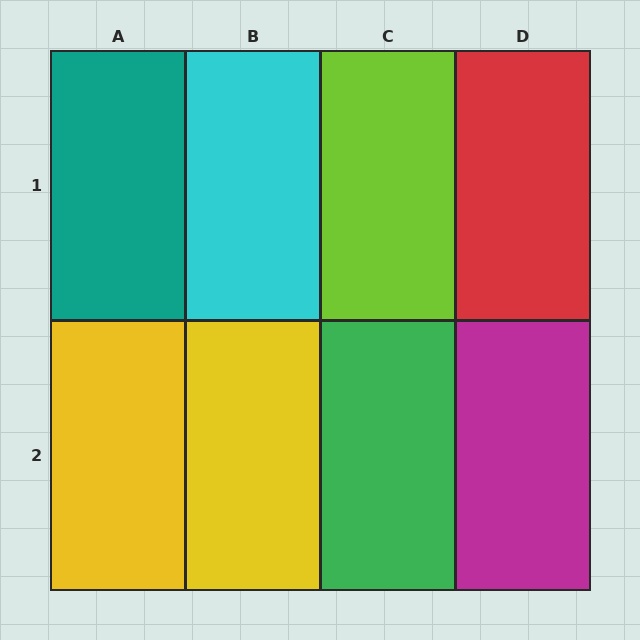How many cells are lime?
1 cell is lime.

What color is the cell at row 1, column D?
Red.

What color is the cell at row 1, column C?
Lime.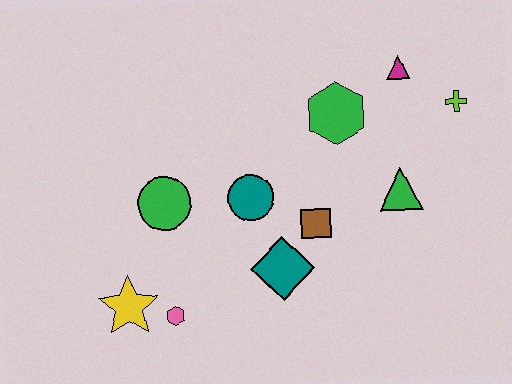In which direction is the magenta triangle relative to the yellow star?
The magenta triangle is to the right of the yellow star.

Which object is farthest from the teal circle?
The lime cross is farthest from the teal circle.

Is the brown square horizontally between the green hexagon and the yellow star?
Yes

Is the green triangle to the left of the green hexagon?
No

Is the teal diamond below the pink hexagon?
No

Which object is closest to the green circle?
The teal circle is closest to the green circle.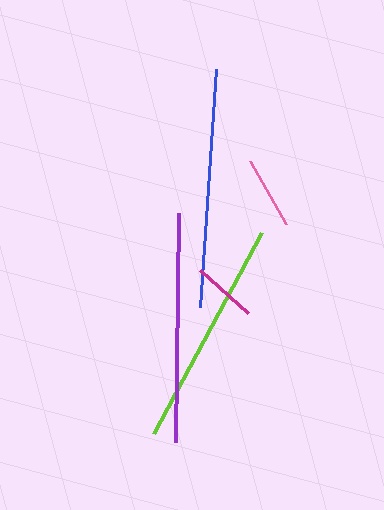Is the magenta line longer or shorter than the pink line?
The pink line is longer than the magenta line.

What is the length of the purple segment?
The purple segment is approximately 229 pixels long.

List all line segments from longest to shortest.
From longest to shortest: blue, purple, lime, pink, magenta.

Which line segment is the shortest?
The magenta line is the shortest at approximately 64 pixels.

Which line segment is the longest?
The blue line is the longest at approximately 238 pixels.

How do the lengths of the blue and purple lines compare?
The blue and purple lines are approximately the same length.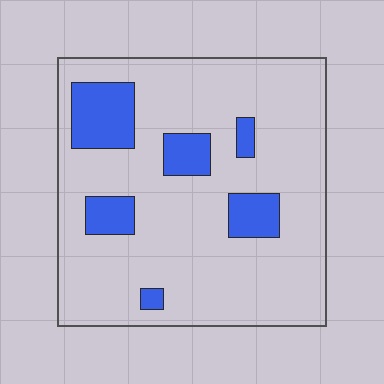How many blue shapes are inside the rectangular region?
6.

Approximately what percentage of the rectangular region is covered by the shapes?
Approximately 15%.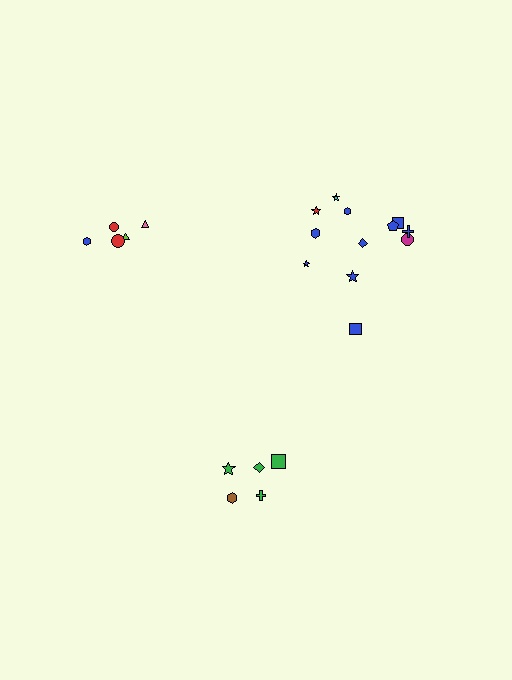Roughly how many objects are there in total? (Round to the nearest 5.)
Roughly 20 objects in total.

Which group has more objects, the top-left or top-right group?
The top-right group.